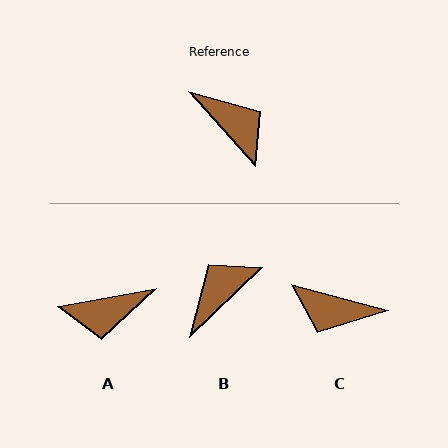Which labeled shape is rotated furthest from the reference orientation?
C, about 147 degrees away.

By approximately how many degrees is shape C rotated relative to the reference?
Approximately 147 degrees clockwise.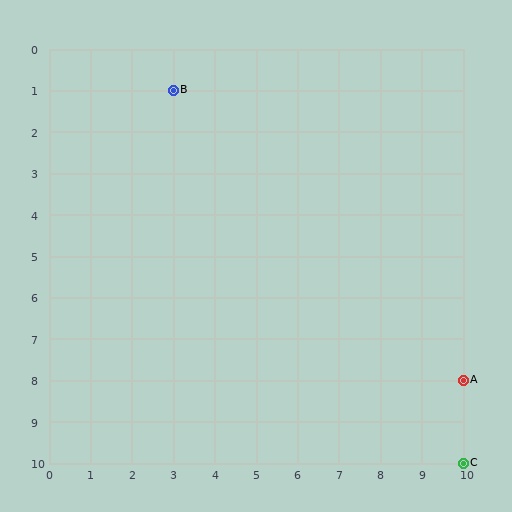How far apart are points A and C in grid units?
Points A and C are 2 rows apart.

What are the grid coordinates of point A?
Point A is at grid coordinates (10, 8).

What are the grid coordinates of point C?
Point C is at grid coordinates (10, 10).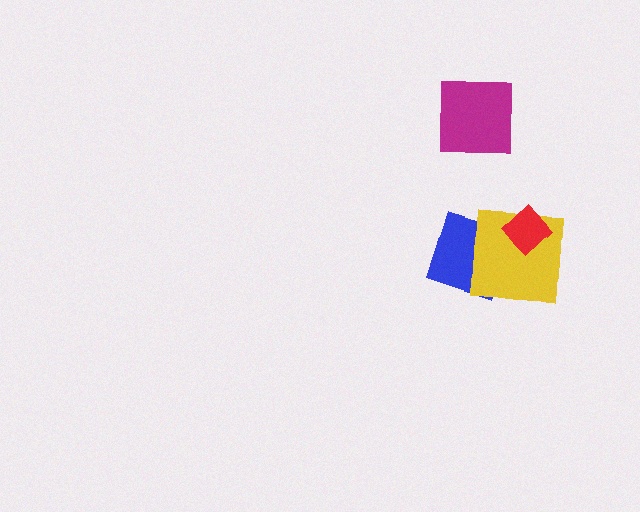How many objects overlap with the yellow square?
2 objects overlap with the yellow square.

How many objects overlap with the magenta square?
0 objects overlap with the magenta square.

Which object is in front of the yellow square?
The red diamond is in front of the yellow square.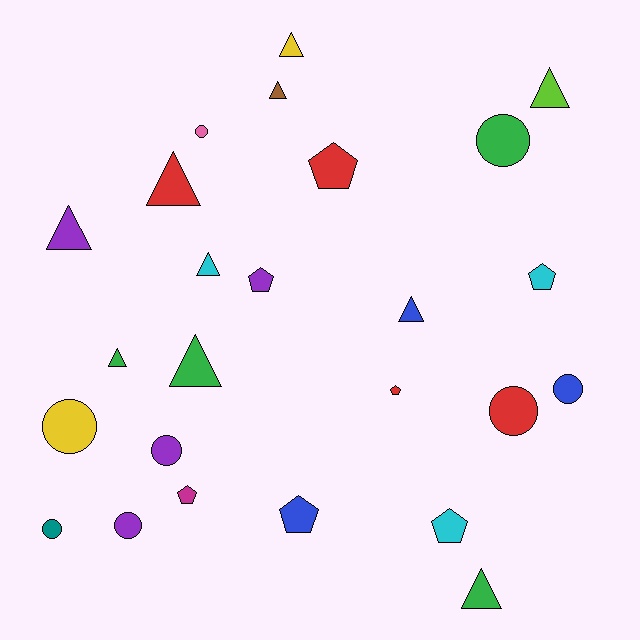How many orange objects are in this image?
There are no orange objects.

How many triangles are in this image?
There are 10 triangles.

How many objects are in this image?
There are 25 objects.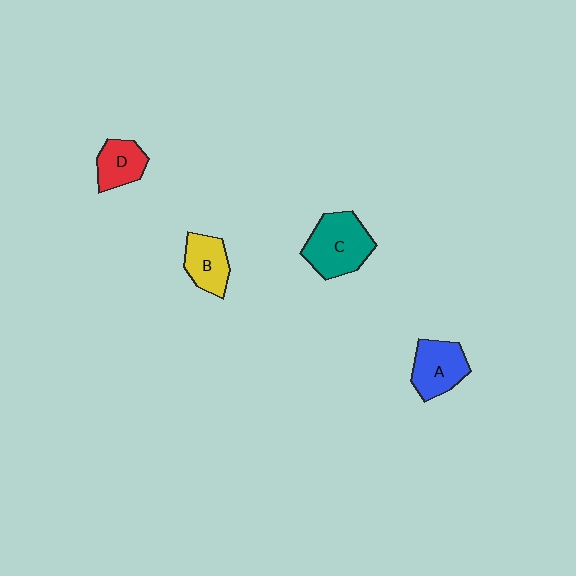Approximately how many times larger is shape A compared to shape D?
Approximately 1.3 times.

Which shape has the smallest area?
Shape D (red).